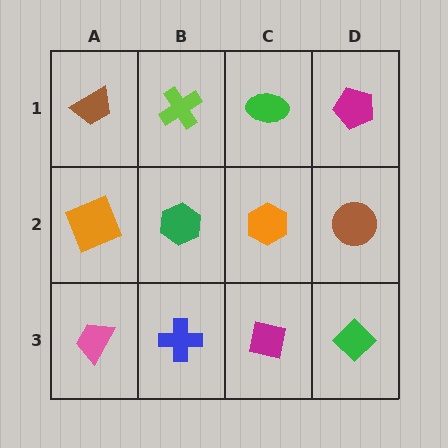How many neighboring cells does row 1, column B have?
3.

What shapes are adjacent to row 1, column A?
An orange square (row 2, column A), a lime cross (row 1, column B).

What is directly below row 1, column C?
An orange hexagon.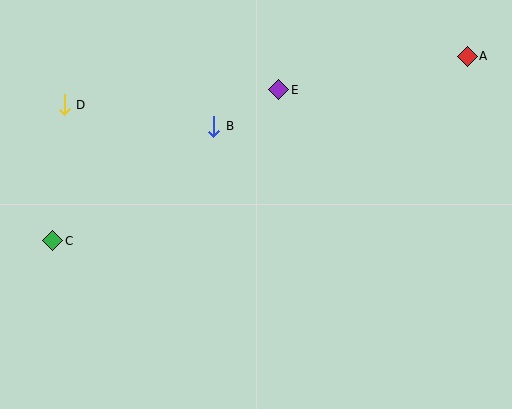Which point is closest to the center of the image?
Point B at (214, 126) is closest to the center.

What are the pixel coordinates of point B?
Point B is at (214, 126).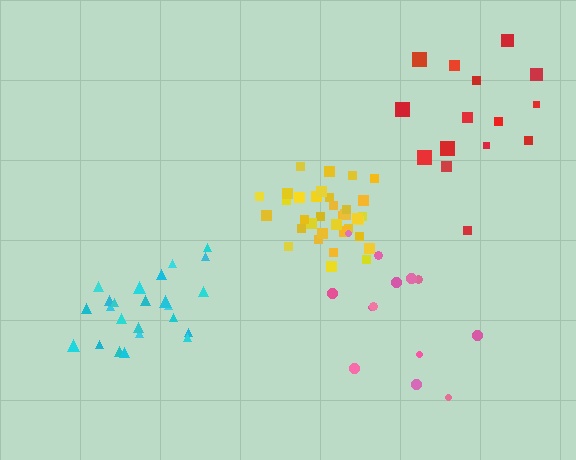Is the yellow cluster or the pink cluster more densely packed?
Yellow.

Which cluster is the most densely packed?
Yellow.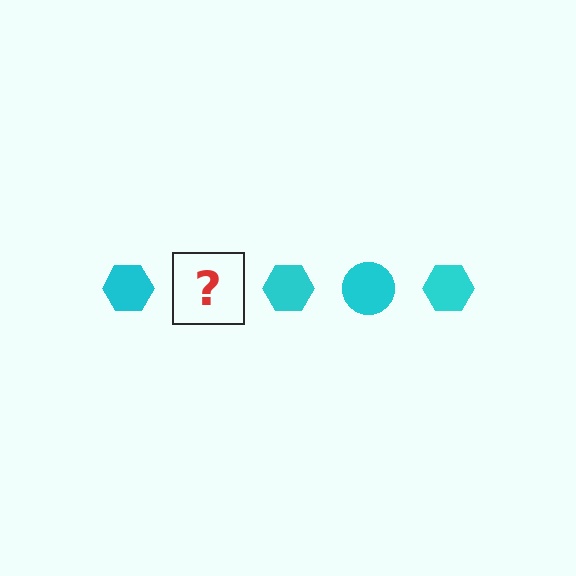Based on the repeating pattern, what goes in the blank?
The blank should be a cyan circle.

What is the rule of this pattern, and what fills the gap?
The rule is that the pattern cycles through hexagon, circle shapes in cyan. The gap should be filled with a cyan circle.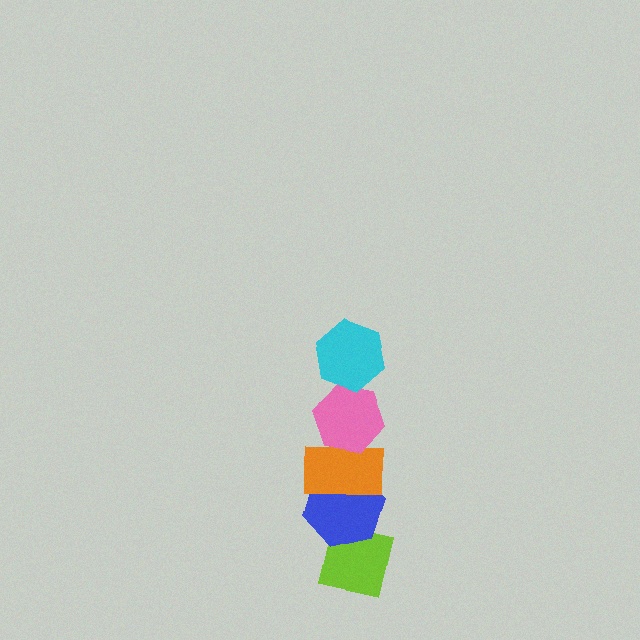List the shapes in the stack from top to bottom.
From top to bottom: the cyan hexagon, the pink hexagon, the orange rectangle, the blue hexagon, the lime square.